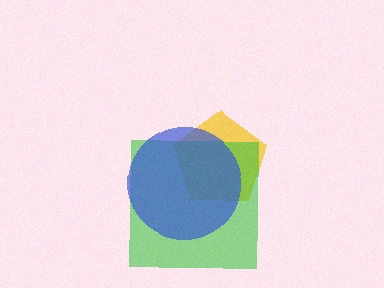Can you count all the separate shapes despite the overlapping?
Yes, there are 3 separate shapes.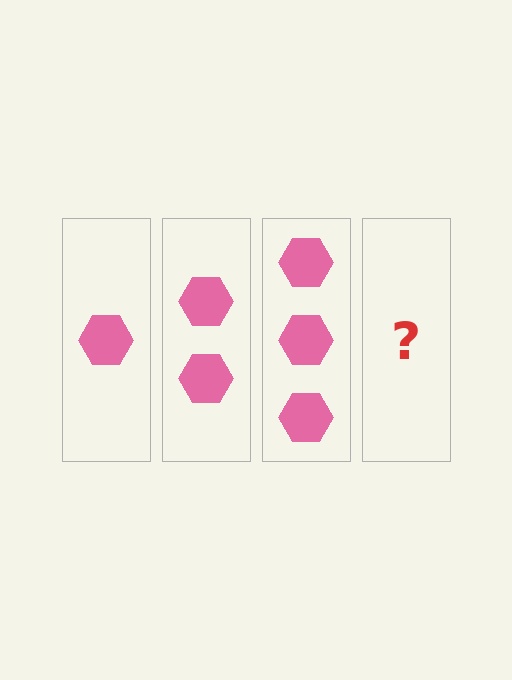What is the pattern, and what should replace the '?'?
The pattern is that each step adds one more hexagon. The '?' should be 4 hexagons.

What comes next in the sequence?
The next element should be 4 hexagons.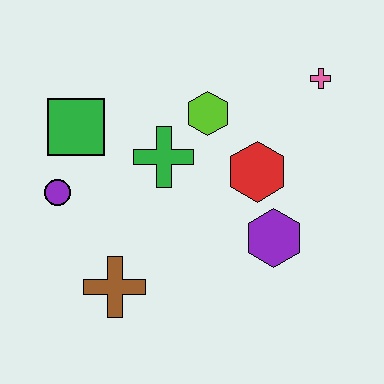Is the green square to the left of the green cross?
Yes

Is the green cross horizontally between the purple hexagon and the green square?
Yes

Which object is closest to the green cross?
The lime hexagon is closest to the green cross.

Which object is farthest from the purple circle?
The pink cross is farthest from the purple circle.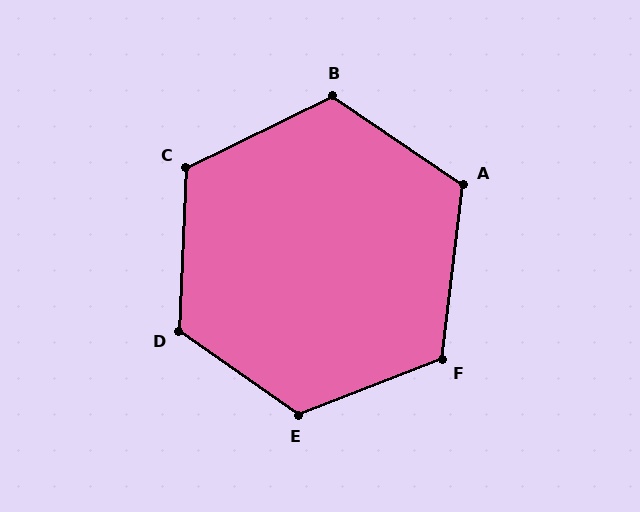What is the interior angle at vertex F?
Approximately 118 degrees (obtuse).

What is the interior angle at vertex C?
Approximately 119 degrees (obtuse).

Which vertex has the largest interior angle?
E, at approximately 124 degrees.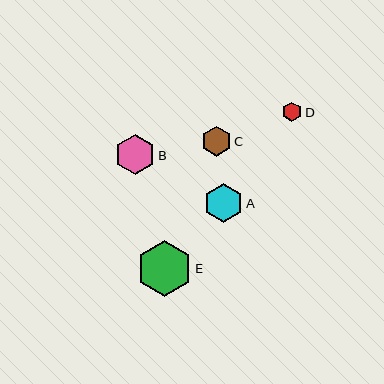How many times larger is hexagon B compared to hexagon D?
Hexagon B is approximately 2.1 times the size of hexagon D.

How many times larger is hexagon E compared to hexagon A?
Hexagon E is approximately 1.4 times the size of hexagon A.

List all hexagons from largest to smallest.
From largest to smallest: E, B, A, C, D.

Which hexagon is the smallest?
Hexagon D is the smallest with a size of approximately 19 pixels.